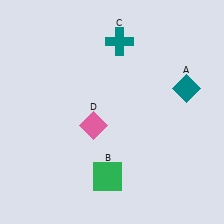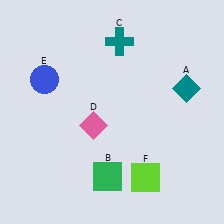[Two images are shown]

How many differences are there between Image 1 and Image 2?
There are 2 differences between the two images.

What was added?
A blue circle (E), a lime square (F) were added in Image 2.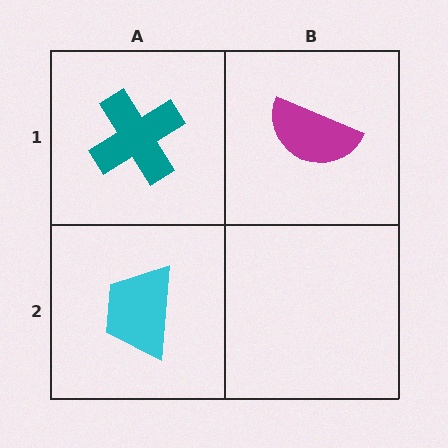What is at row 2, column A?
A cyan trapezoid.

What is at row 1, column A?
A teal cross.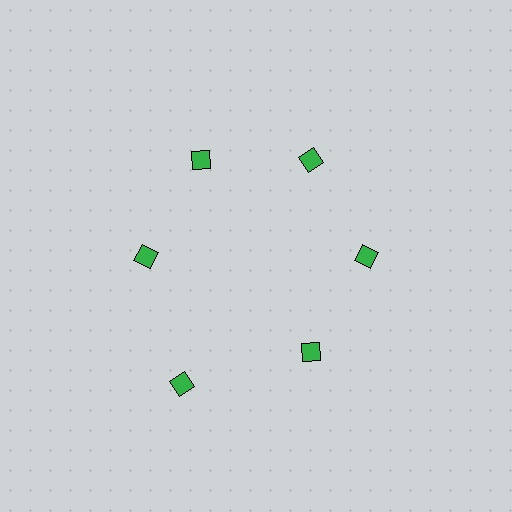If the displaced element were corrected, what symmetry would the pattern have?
It would have 6-fold rotational symmetry — the pattern would map onto itself every 60 degrees.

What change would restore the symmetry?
The symmetry would be restored by moving it inward, back onto the ring so that all 6 diamonds sit at equal angles and equal distance from the center.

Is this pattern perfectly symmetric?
No. The 6 green diamonds are arranged in a ring, but one element near the 7 o'clock position is pushed outward from the center, breaking the 6-fold rotational symmetry.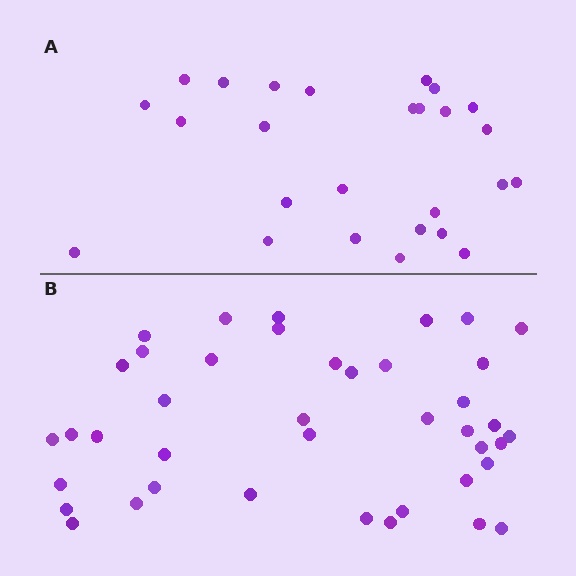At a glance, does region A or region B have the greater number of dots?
Region B (the bottom region) has more dots.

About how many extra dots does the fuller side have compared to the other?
Region B has approximately 15 more dots than region A.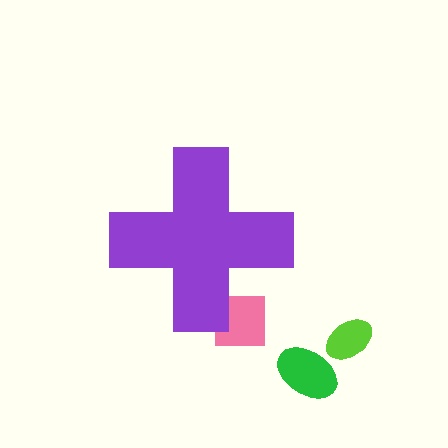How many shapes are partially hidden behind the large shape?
1 shape is partially hidden.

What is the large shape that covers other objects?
A purple cross.